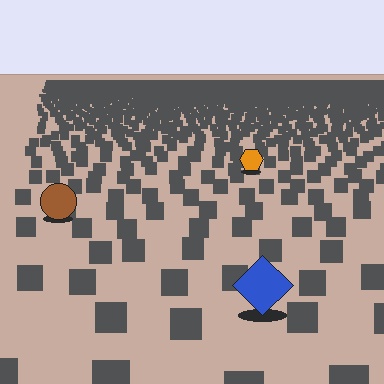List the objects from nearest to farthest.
From nearest to farthest: the blue diamond, the brown circle, the orange hexagon.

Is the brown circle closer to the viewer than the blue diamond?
No. The blue diamond is closer — you can tell from the texture gradient: the ground texture is coarser near it.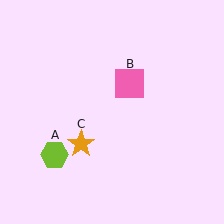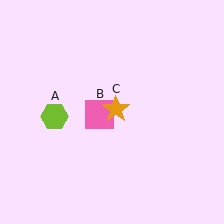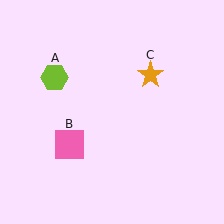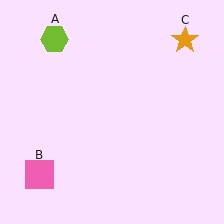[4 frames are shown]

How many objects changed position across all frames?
3 objects changed position: lime hexagon (object A), pink square (object B), orange star (object C).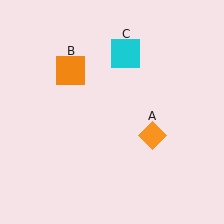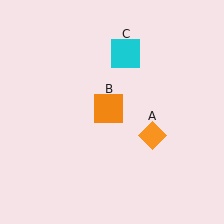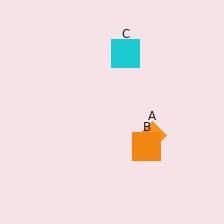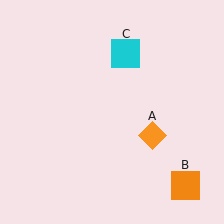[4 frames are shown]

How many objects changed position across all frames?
1 object changed position: orange square (object B).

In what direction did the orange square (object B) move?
The orange square (object B) moved down and to the right.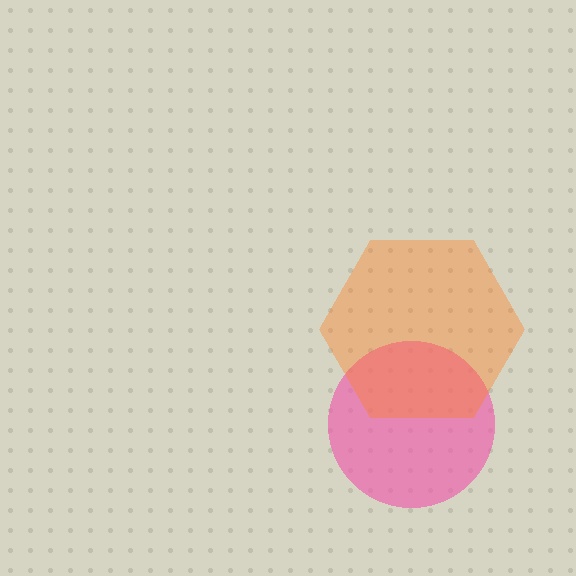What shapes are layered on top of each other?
The layered shapes are: a pink circle, an orange hexagon.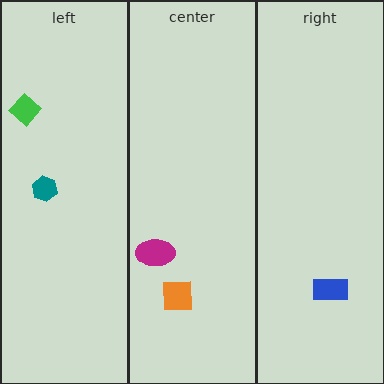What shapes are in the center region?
The magenta ellipse, the orange square.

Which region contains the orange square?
The center region.